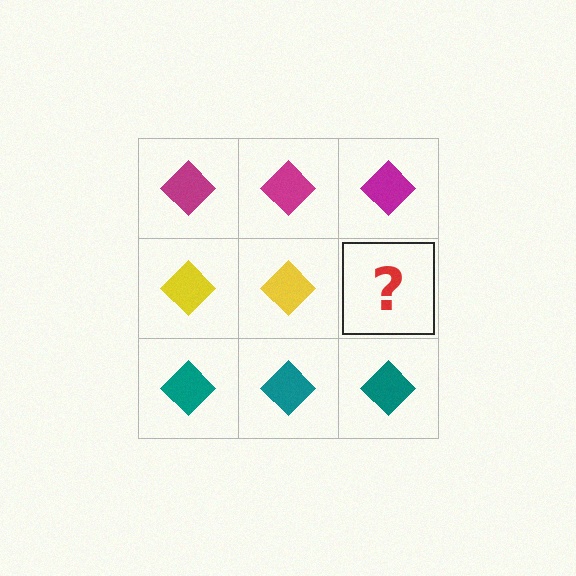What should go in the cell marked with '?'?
The missing cell should contain a yellow diamond.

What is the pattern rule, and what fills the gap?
The rule is that each row has a consistent color. The gap should be filled with a yellow diamond.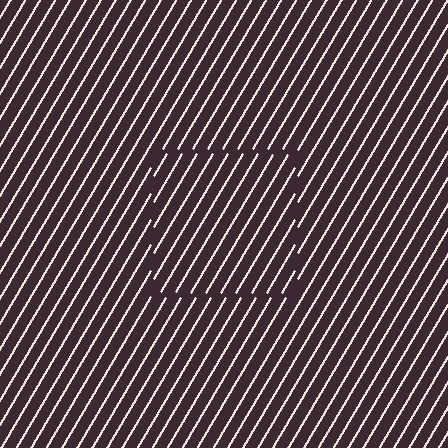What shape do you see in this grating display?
An illusory square. The interior of the shape contains the same grating, shifted by half a period — the contour is defined by the phase discontinuity where line-ends from the inner and outer gratings abut.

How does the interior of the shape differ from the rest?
The interior of the shape contains the same grating, shifted by half a period — the contour is defined by the phase discontinuity where line-ends from the inner and outer gratings abut.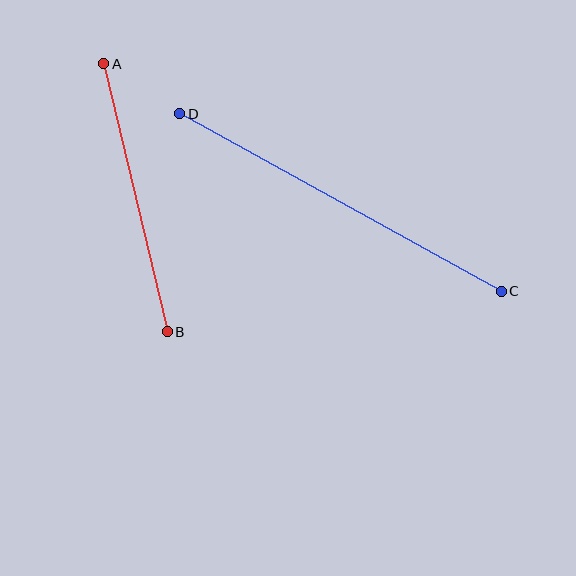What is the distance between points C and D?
The distance is approximately 367 pixels.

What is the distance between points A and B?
The distance is approximately 275 pixels.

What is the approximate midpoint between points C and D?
The midpoint is at approximately (341, 203) pixels.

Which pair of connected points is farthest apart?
Points C and D are farthest apart.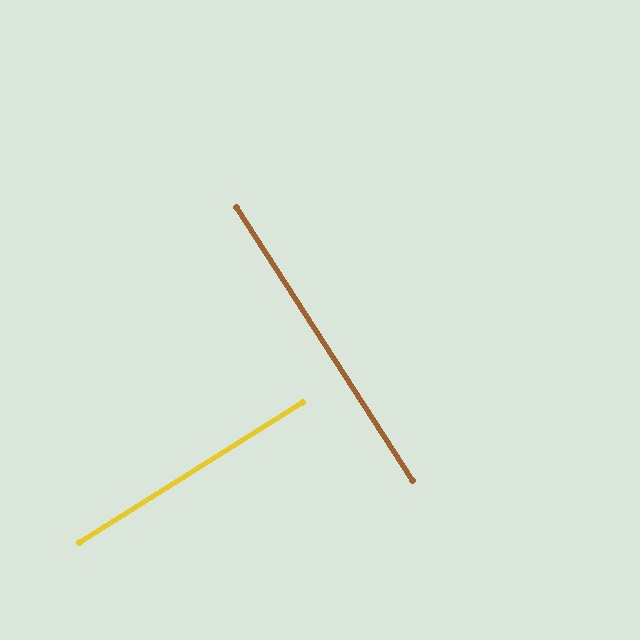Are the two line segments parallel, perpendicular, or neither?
Perpendicular — they meet at approximately 89°.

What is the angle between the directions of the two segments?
Approximately 89 degrees.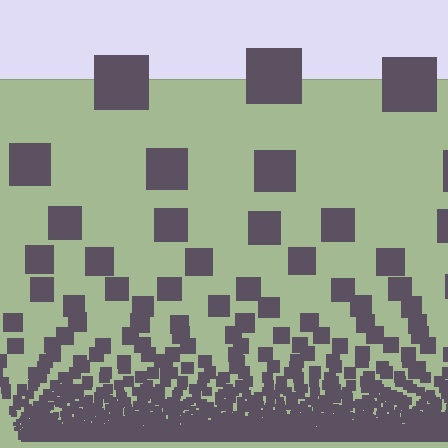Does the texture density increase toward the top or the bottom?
Density increases toward the bottom.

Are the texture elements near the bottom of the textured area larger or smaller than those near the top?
Smaller. The gradient is inverted — elements near the bottom are smaller and denser.